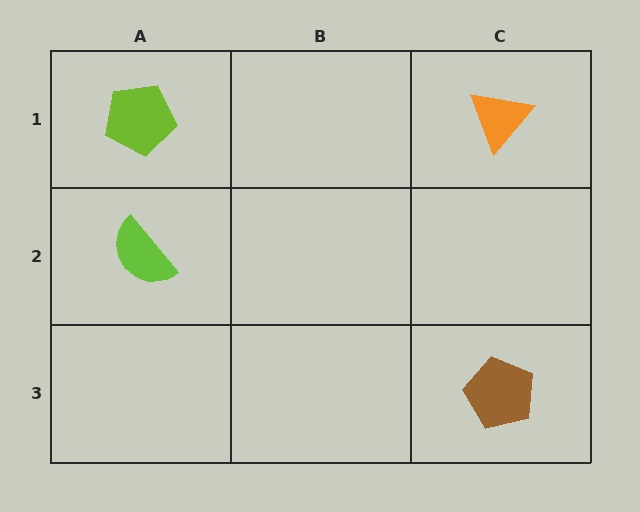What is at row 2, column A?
A lime semicircle.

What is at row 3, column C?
A brown pentagon.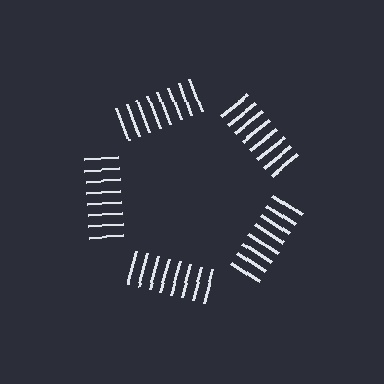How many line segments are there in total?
40 — 8 along each of the 5 edges.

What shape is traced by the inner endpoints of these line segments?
An illusory pentagon — the line segments terminate on its edges but no continuous stroke is drawn.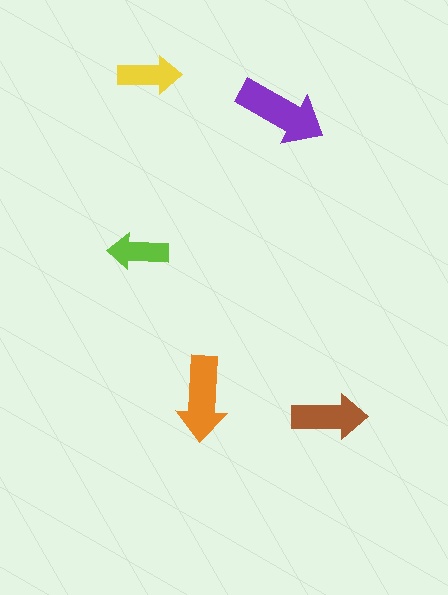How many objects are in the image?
There are 5 objects in the image.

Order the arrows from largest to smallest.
the purple one, the orange one, the brown one, the yellow one, the lime one.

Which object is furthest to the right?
The brown arrow is rightmost.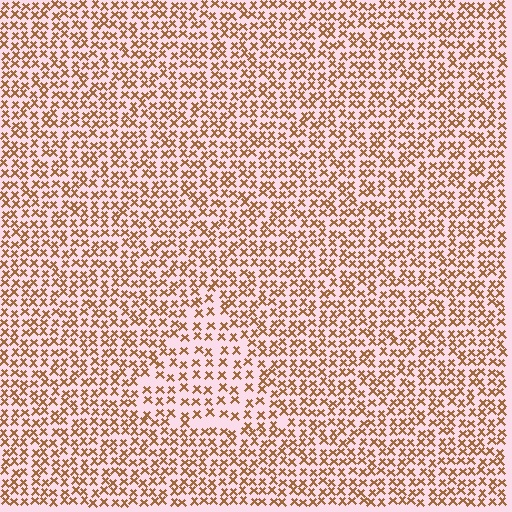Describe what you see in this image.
The image contains small brown elements arranged at two different densities. A triangle-shaped region is visible where the elements are less densely packed than the surrounding area.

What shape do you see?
I see a triangle.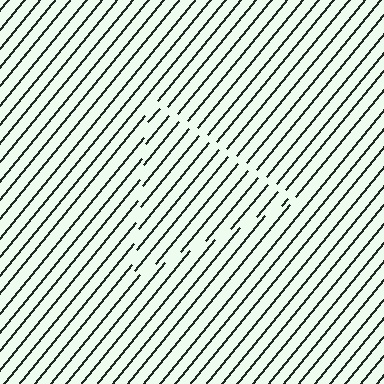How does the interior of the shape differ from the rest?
The interior of the shape contains the same grating, shifted by half a period — the contour is defined by the phase discontinuity where line-ends from the inner and outer gratings abut.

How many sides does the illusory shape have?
3 sides — the line-ends trace a triangle.